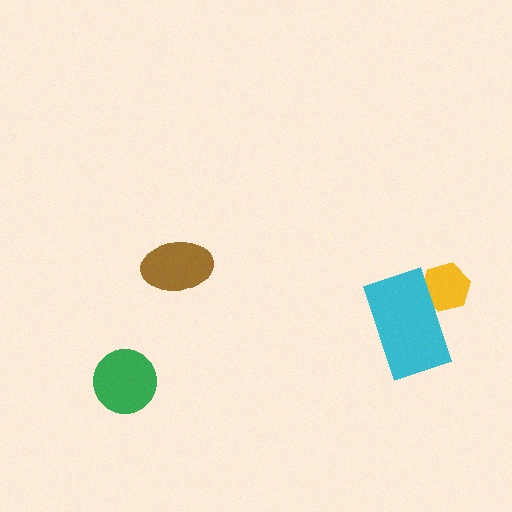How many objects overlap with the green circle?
0 objects overlap with the green circle.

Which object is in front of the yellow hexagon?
The cyan rectangle is in front of the yellow hexagon.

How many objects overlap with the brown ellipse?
0 objects overlap with the brown ellipse.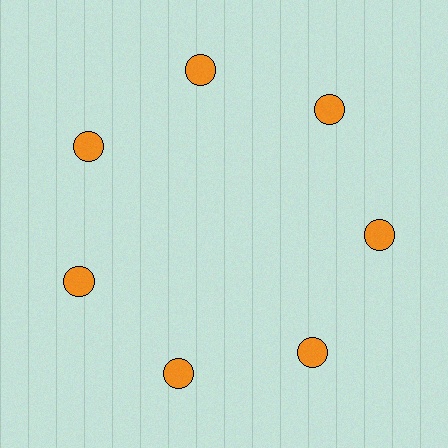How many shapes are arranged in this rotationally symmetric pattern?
There are 7 shapes, arranged in 7 groups of 1.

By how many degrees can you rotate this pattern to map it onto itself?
The pattern maps onto itself every 51 degrees of rotation.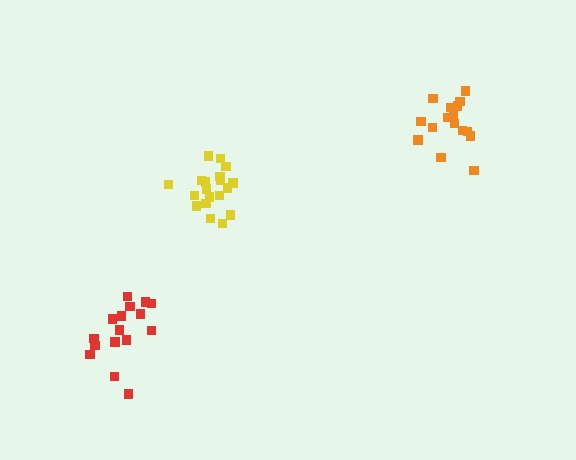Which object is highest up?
The orange cluster is topmost.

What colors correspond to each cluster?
The clusters are colored: red, orange, yellow.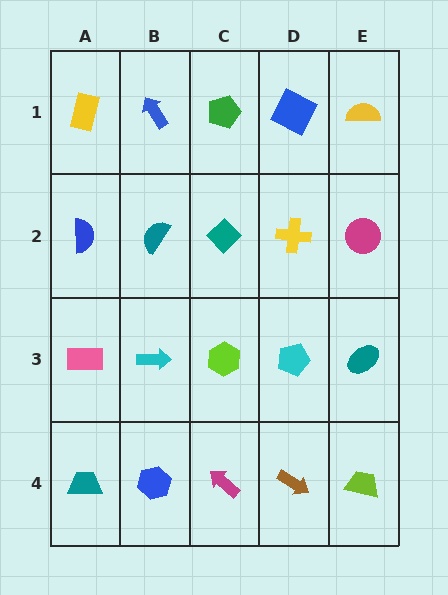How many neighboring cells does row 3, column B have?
4.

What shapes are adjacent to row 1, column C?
A teal diamond (row 2, column C), a blue arrow (row 1, column B), a blue square (row 1, column D).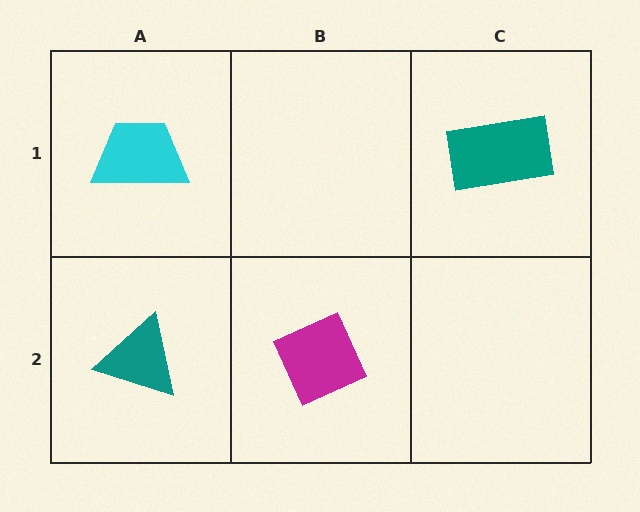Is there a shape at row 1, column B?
No, that cell is empty.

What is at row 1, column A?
A cyan trapezoid.